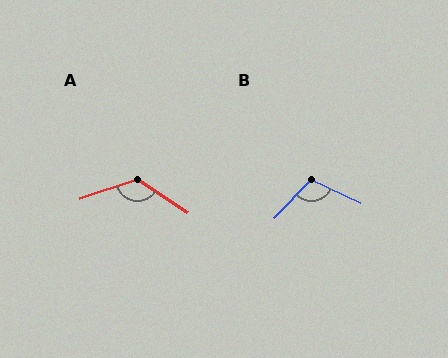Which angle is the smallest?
B, at approximately 108 degrees.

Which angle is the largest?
A, at approximately 129 degrees.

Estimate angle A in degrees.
Approximately 129 degrees.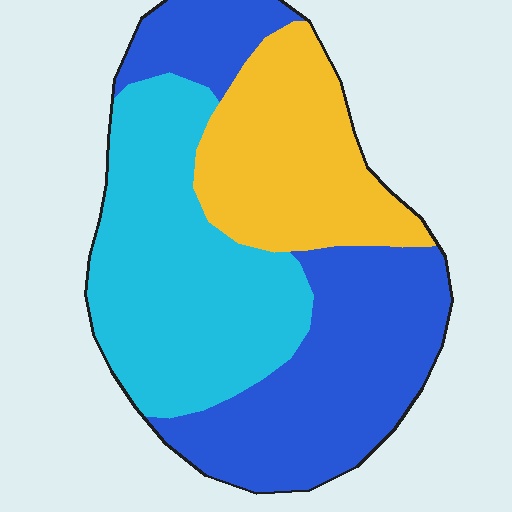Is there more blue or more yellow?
Blue.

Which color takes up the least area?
Yellow, at roughly 25%.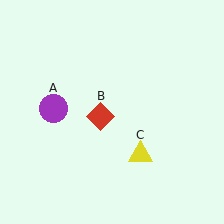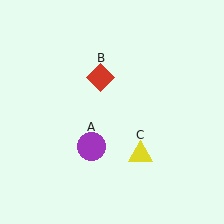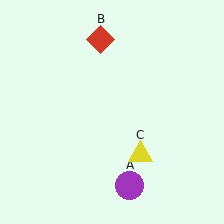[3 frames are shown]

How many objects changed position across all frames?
2 objects changed position: purple circle (object A), red diamond (object B).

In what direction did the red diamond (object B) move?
The red diamond (object B) moved up.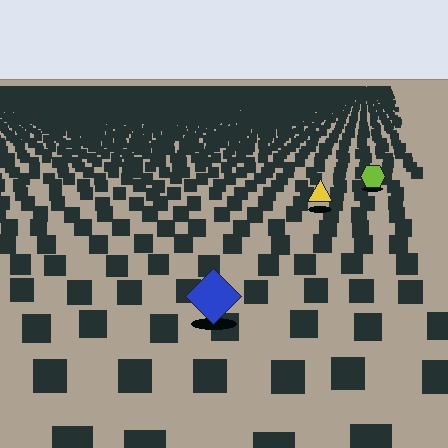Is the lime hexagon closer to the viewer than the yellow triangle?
No. The yellow triangle is closer — you can tell from the texture gradient: the ground texture is coarser near it.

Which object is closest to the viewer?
The blue diamond is closest. The texture marks near it are larger and more spread out.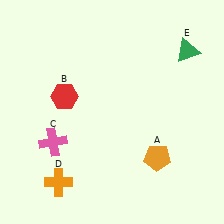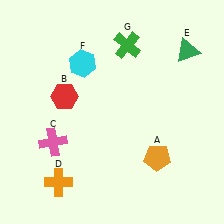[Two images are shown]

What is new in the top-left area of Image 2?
A cyan hexagon (F) was added in the top-left area of Image 2.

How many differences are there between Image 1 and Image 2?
There are 2 differences between the two images.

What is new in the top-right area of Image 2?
A green cross (G) was added in the top-right area of Image 2.